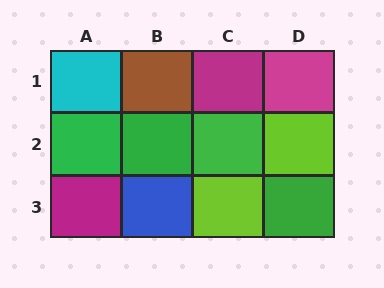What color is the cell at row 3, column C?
Lime.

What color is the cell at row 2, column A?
Green.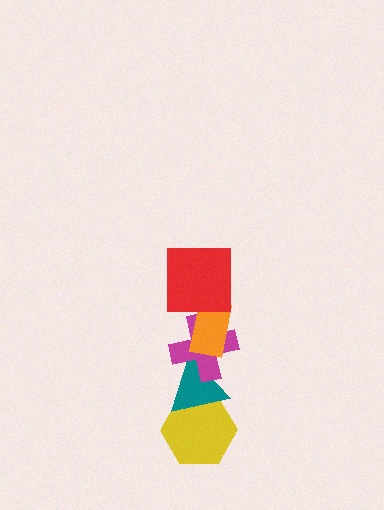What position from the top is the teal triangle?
The teal triangle is 4th from the top.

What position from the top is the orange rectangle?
The orange rectangle is 2nd from the top.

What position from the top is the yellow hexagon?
The yellow hexagon is 5th from the top.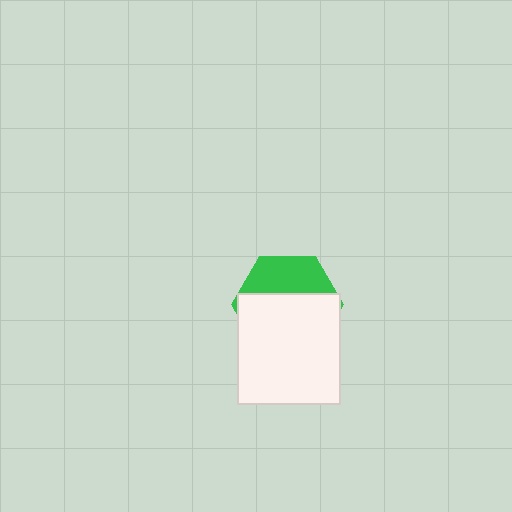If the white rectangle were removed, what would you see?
You would see the complete green hexagon.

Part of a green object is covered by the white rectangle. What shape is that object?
It is a hexagon.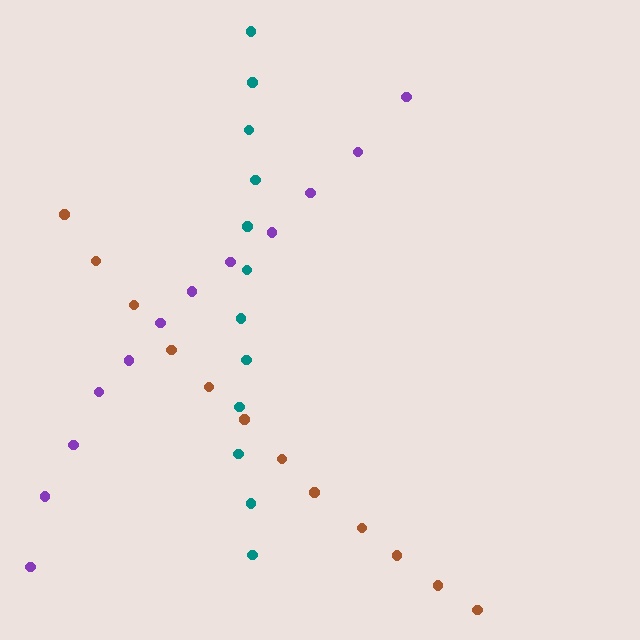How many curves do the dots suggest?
There are 3 distinct paths.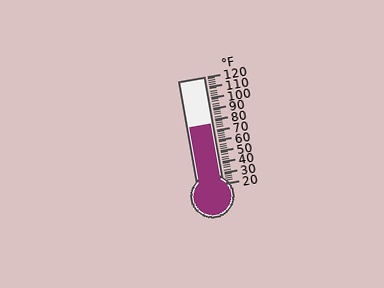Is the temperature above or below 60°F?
The temperature is above 60°F.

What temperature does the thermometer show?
The thermometer shows approximately 76°F.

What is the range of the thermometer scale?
The thermometer scale ranges from 20°F to 120°F.